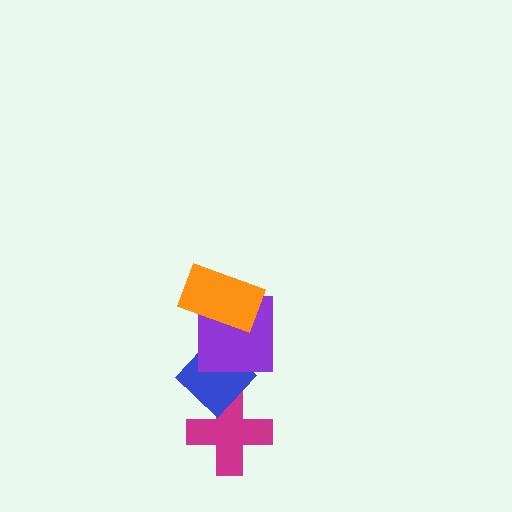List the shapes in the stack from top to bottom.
From top to bottom: the orange rectangle, the purple square, the blue diamond, the magenta cross.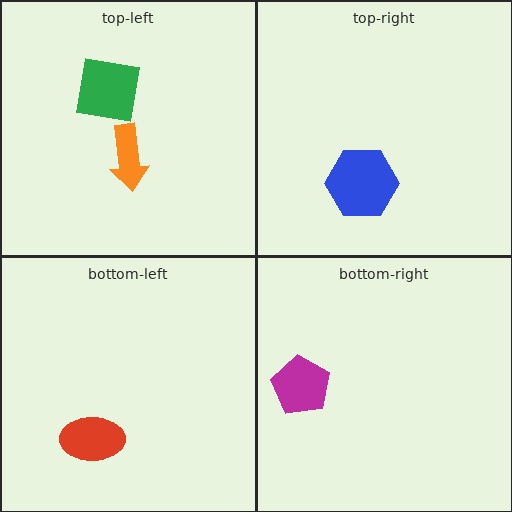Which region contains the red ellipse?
The bottom-left region.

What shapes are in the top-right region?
The blue hexagon.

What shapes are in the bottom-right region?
The magenta pentagon.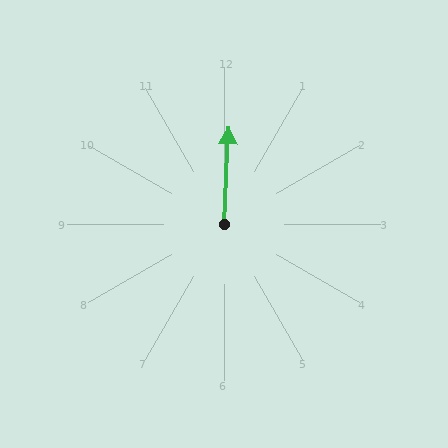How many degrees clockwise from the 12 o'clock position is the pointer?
Approximately 3 degrees.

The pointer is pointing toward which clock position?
Roughly 12 o'clock.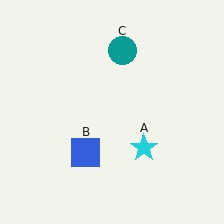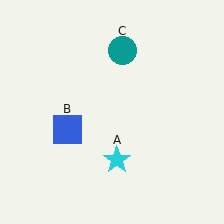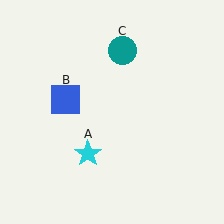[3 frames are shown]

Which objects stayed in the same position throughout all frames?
Teal circle (object C) remained stationary.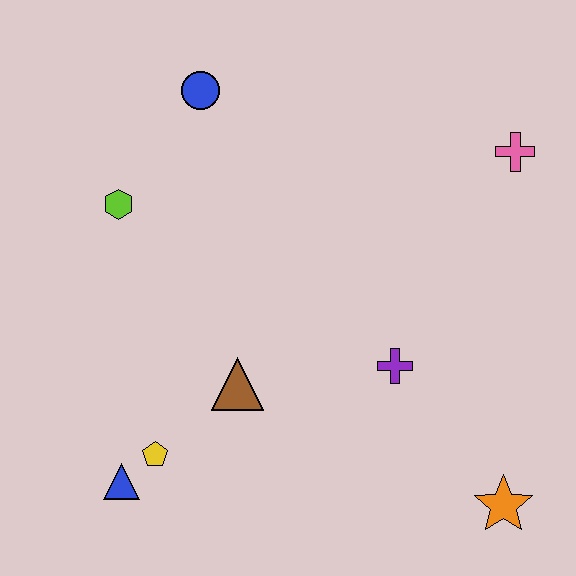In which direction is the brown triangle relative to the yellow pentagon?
The brown triangle is to the right of the yellow pentagon.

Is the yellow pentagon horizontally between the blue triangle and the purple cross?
Yes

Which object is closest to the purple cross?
The brown triangle is closest to the purple cross.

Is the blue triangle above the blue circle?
No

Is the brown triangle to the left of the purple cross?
Yes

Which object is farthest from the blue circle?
The orange star is farthest from the blue circle.